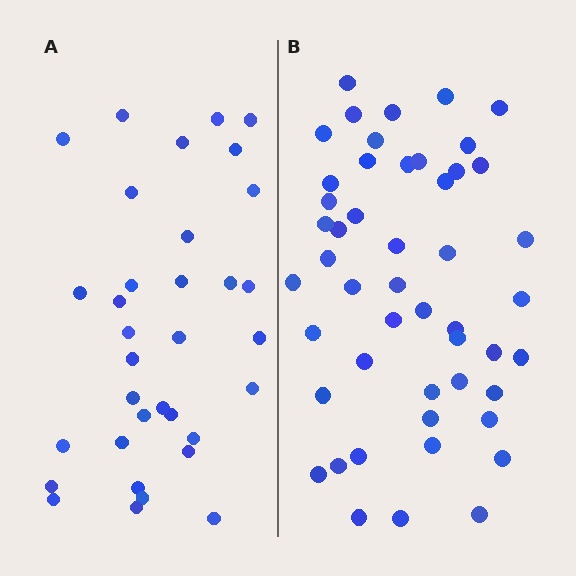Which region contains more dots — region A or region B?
Region B (the right region) has more dots.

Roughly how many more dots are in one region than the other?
Region B has approximately 15 more dots than region A.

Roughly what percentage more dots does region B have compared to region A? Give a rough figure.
About 45% more.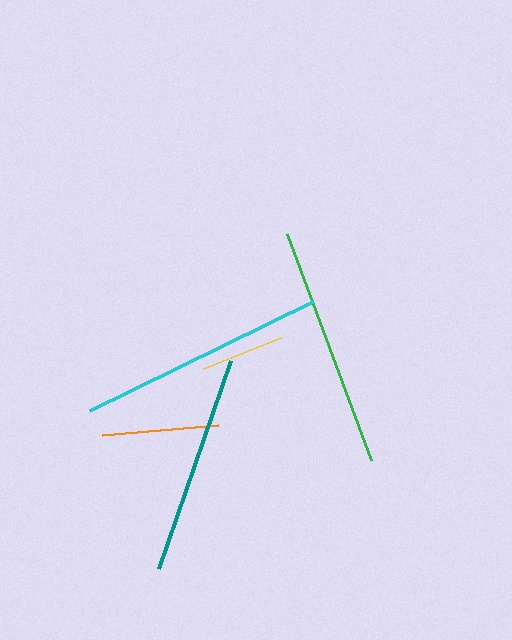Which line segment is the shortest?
The yellow line is the shortest at approximately 84 pixels.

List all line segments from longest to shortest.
From longest to shortest: cyan, green, teal, orange, yellow.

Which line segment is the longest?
The cyan line is the longest at approximately 248 pixels.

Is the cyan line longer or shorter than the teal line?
The cyan line is longer than the teal line.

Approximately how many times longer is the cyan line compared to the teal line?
The cyan line is approximately 1.1 times the length of the teal line.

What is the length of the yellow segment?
The yellow segment is approximately 84 pixels long.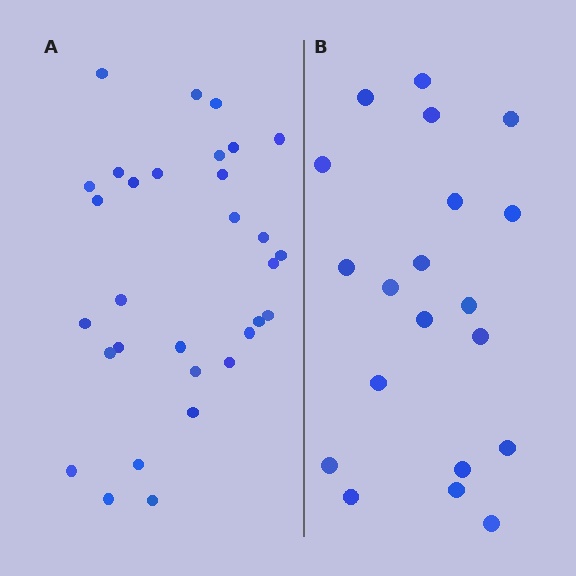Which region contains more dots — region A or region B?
Region A (the left region) has more dots.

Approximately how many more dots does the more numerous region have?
Region A has roughly 12 or so more dots than region B.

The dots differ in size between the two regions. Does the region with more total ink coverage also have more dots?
No. Region B has more total ink coverage because its dots are larger, but region A actually contains more individual dots. Total area can be misleading — the number of items is what matters here.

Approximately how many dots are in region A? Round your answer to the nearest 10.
About 30 dots. (The exact count is 31, which rounds to 30.)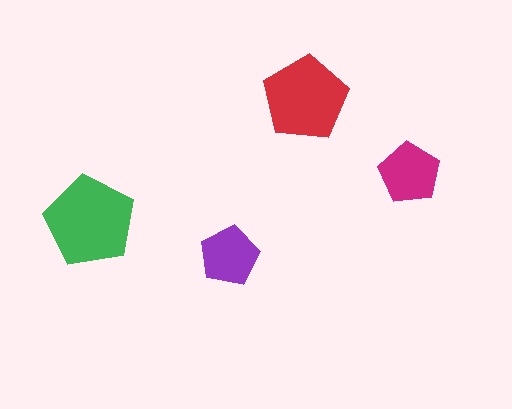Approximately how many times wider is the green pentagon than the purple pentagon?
About 1.5 times wider.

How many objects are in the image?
There are 4 objects in the image.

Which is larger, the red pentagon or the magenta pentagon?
The red one.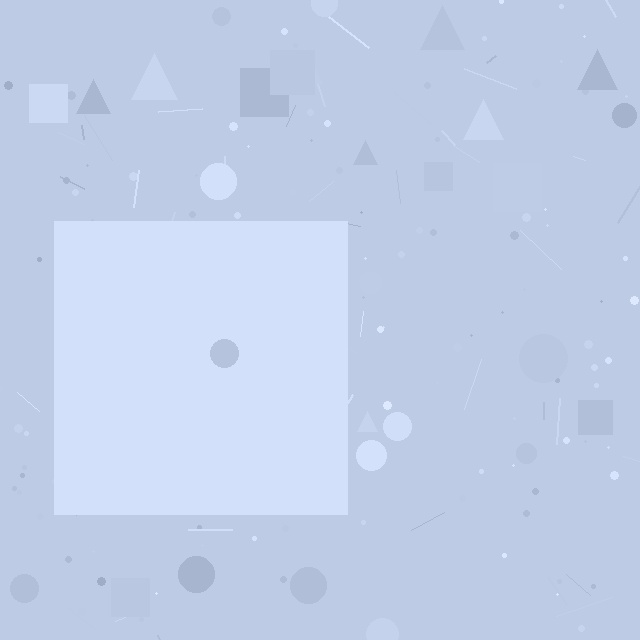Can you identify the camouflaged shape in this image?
The camouflaged shape is a square.